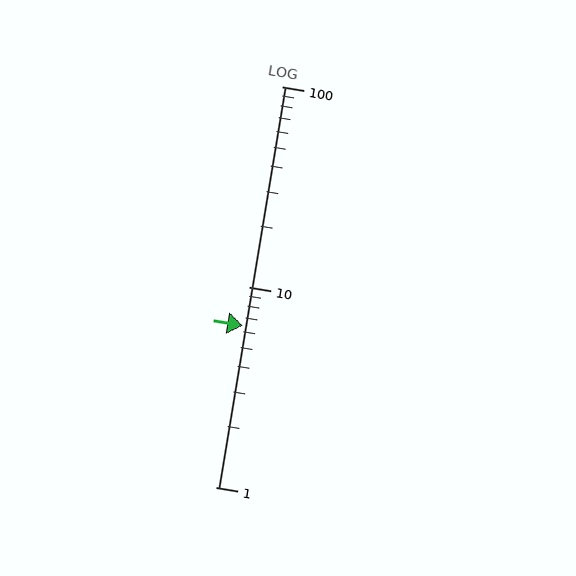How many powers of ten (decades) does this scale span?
The scale spans 2 decades, from 1 to 100.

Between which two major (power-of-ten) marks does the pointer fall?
The pointer is between 1 and 10.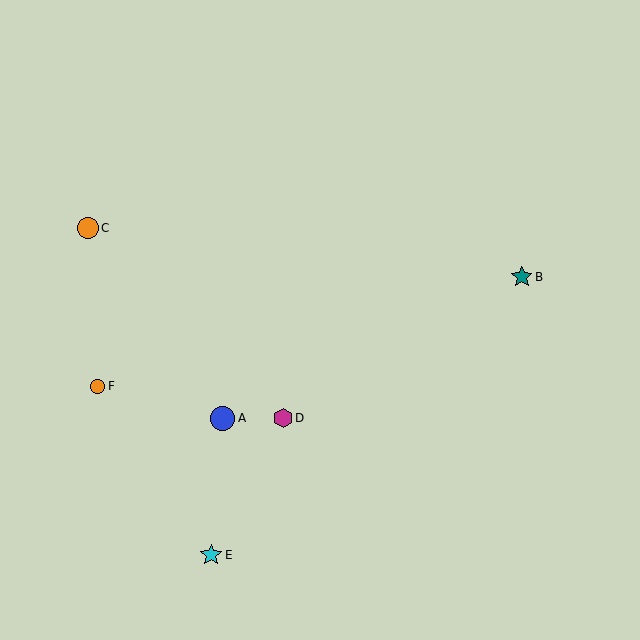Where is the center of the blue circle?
The center of the blue circle is at (223, 418).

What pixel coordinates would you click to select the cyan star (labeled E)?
Click at (211, 555) to select the cyan star E.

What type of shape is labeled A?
Shape A is a blue circle.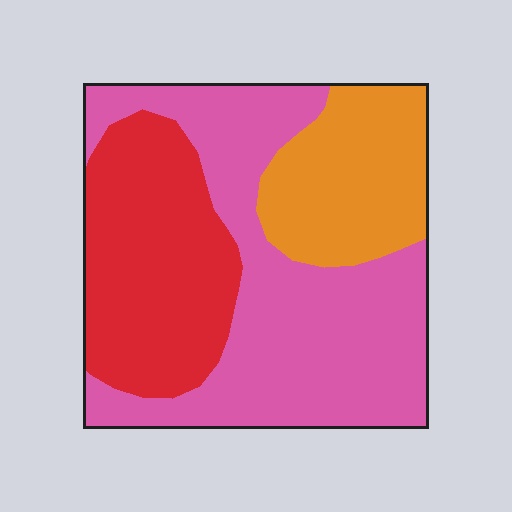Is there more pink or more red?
Pink.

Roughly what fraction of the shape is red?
Red covers 30% of the shape.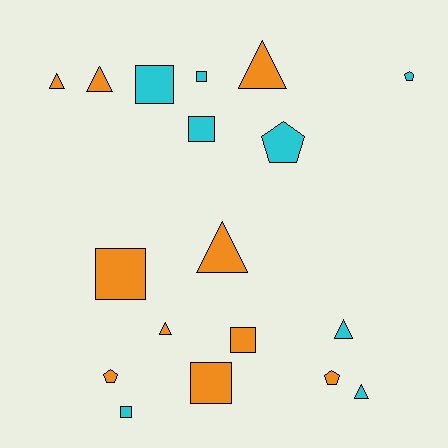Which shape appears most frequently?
Triangle, with 7 objects.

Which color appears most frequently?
Orange, with 10 objects.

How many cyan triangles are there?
There are 2 cyan triangles.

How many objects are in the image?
There are 18 objects.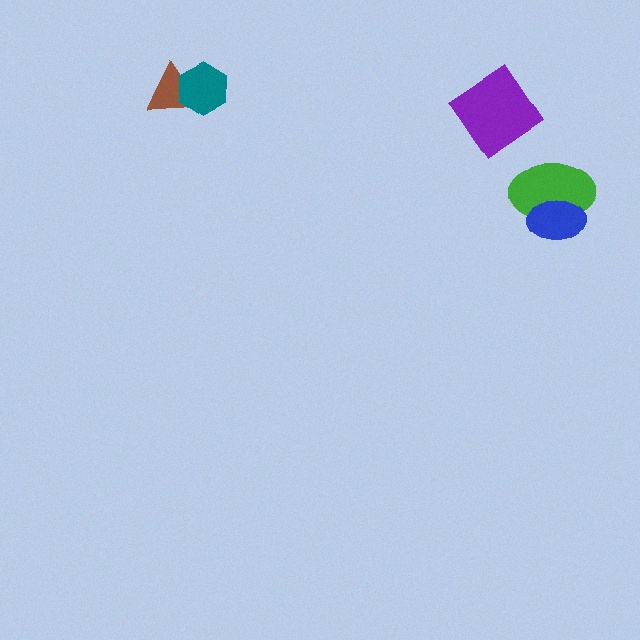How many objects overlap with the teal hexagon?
1 object overlaps with the teal hexagon.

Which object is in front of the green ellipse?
The blue ellipse is in front of the green ellipse.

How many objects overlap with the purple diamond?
0 objects overlap with the purple diamond.